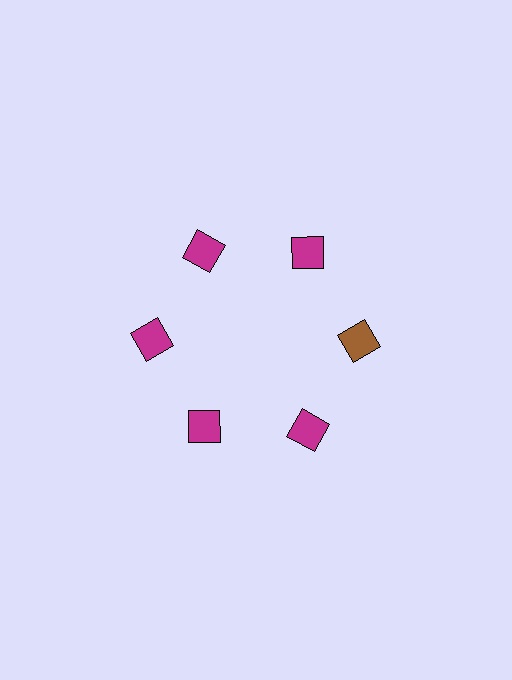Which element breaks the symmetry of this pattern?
The brown diamond at roughly the 3 o'clock position breaks the symmetry. All other shapes are magenta diamonds.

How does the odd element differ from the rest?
It has a different color: brown instead of magenta.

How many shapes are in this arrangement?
There are 6 shapes arranged in a ring pattern.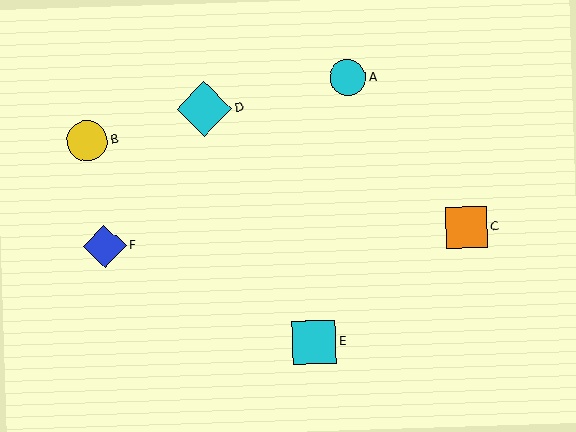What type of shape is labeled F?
Shape F is a blue diamond.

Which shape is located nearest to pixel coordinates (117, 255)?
The blue diamond (labeled F) at (105, 246) is nearest to that location.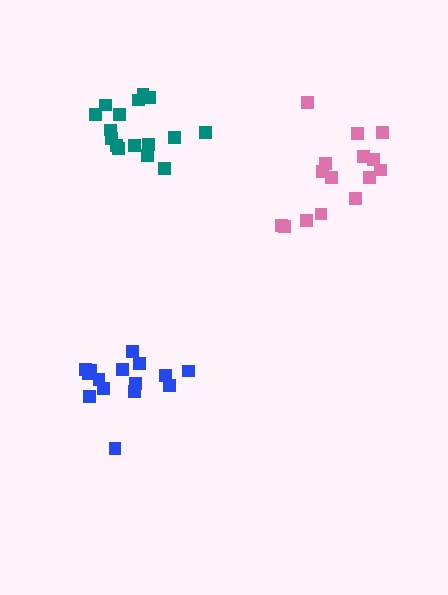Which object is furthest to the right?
The pink cluster is rightmost.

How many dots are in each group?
Group 1: 15 dots, Group 2: 16 dots, Group 3: 15 dots (46 total).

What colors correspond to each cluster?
The clusters are colored: blue, teal, pink.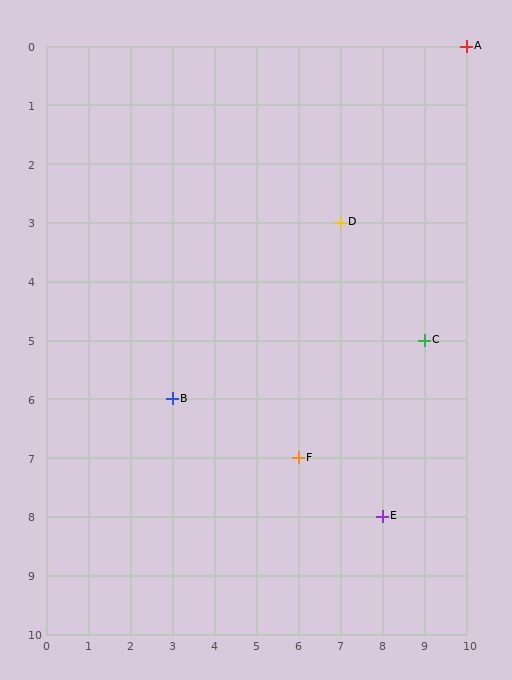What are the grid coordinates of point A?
Point A is at grid coordinates (10, 0).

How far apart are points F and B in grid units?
Points F and B are 3 columns and 1 row apart (about 3.2 grid units diagonally).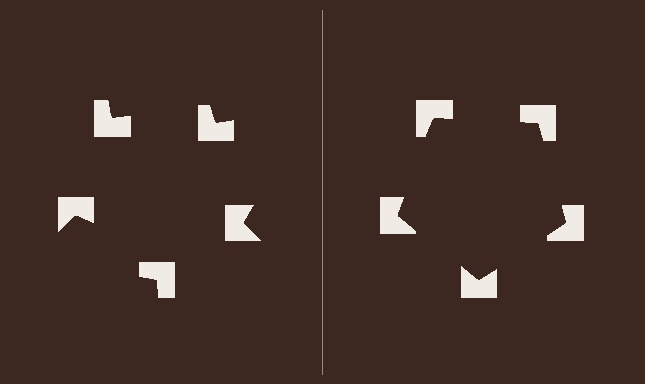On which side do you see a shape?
An illusory pentagon appears on the right side. On the left side the wedge cuts are rotated, so no coherent shape forms.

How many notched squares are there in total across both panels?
10 — 5 on each side.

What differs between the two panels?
The notched squares are positioned identically on both sides; only the wedge orientations differ. On the right they align to a pentagon; on the left they are misaligned.